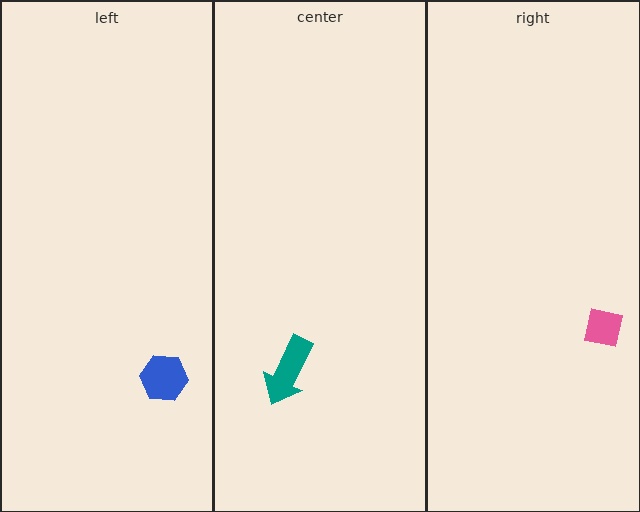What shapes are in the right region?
The pink square.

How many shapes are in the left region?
1.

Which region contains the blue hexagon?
The left region.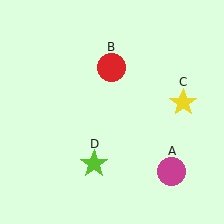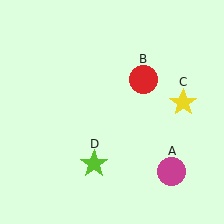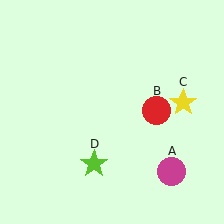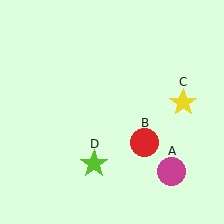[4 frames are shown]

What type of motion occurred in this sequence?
The red circle (object B) rotated clockwise around the center of the scene.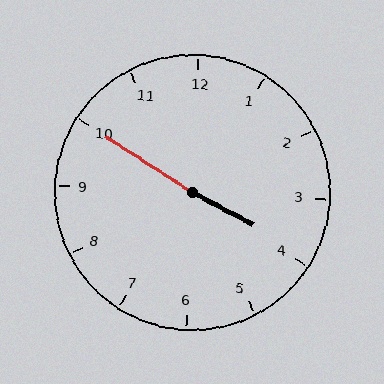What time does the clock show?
3:50.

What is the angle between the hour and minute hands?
Approximately 175 degrees.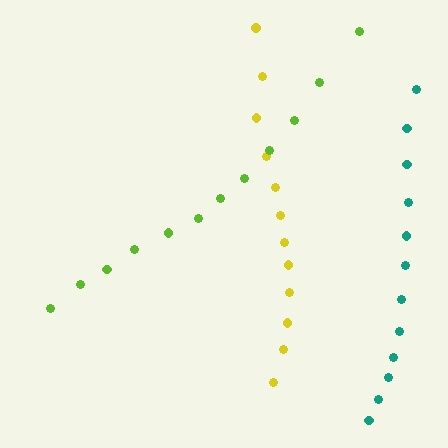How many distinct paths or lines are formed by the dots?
There are 3 distinct paths.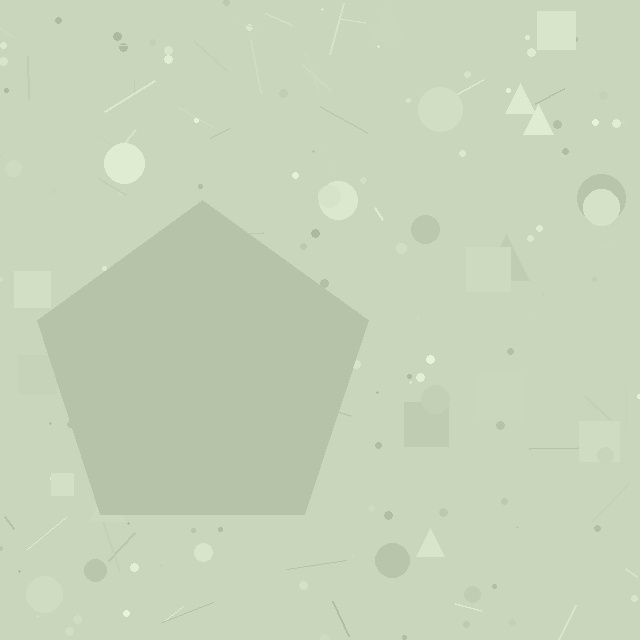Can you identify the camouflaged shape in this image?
The camouflaged shape is a pentagon.